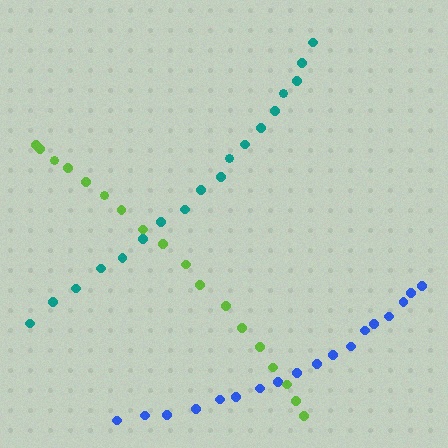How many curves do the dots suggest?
There are 3 distinct paths.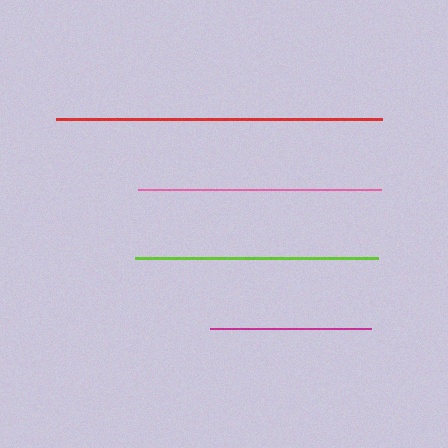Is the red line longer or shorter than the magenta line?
The red line is longer than the magenta line.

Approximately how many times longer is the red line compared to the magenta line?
The red line is approximately 2.0 times the length of the magenta line.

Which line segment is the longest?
The red line is the longest at approximately 326 pixels.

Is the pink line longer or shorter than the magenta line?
The pink line is longer than the magenta line.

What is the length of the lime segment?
The lime segment is approximately 242 pixels long.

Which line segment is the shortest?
The magenta line is the shortest at approximately 161 pixels.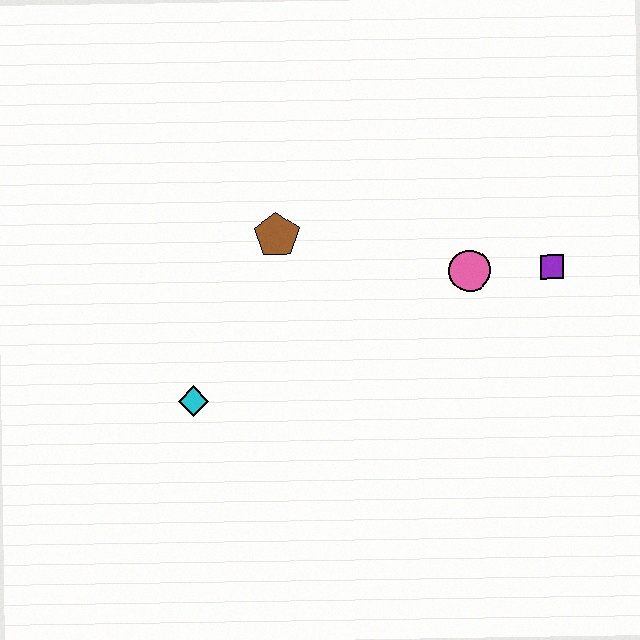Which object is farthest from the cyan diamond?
The purple square is farthest from the cyan diamond.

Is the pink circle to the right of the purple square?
No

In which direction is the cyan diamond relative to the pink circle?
The cyan diamond is to the left of the pink circle.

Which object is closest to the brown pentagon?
The cyan diamond is closest to the brown pentagon.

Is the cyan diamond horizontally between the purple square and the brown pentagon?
No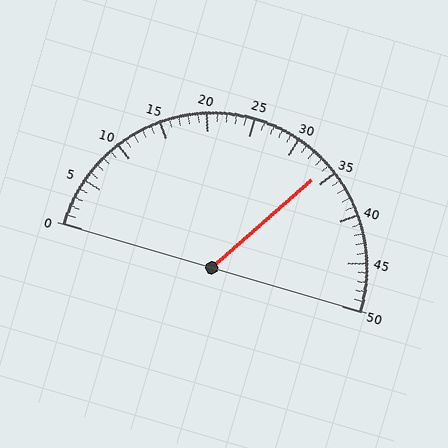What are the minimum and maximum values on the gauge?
The gauge ranges from 0 to 50.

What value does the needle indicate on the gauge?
The needle indicates approximately 34.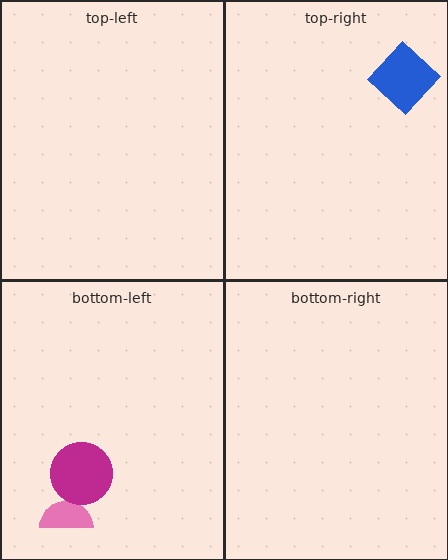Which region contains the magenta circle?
The bottom-left region.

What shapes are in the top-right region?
The blue diamond.